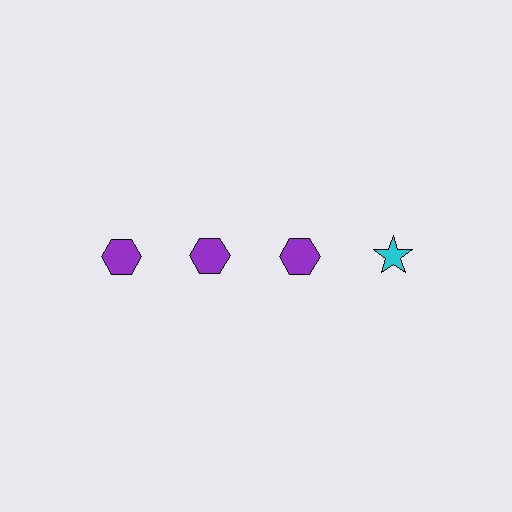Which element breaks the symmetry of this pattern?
The cyan star in the top row, second from right column breaks the symmetry. All other shapes are purple hexagons.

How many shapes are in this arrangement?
There are 4 shapes arranged in a grid pattern.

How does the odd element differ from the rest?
It differs in both color (cyan instead of purple) and shape (star instead of hexagon).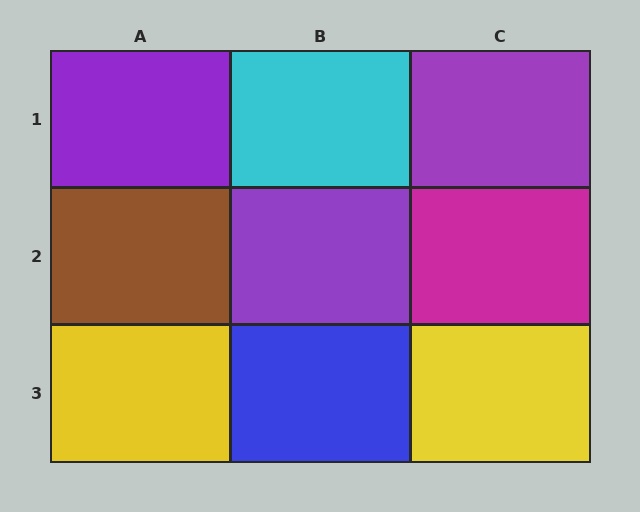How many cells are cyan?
1 cell is cyan.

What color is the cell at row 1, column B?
Cyan.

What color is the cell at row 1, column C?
Purple.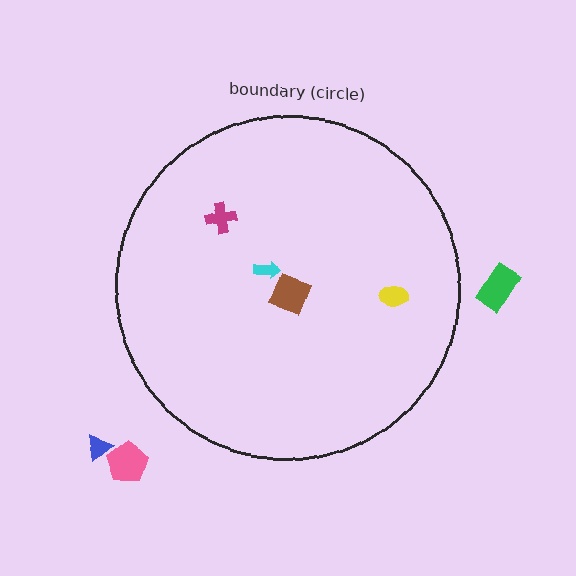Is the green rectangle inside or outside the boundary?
Outside.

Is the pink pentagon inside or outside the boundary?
Outside.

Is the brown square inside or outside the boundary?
Inside.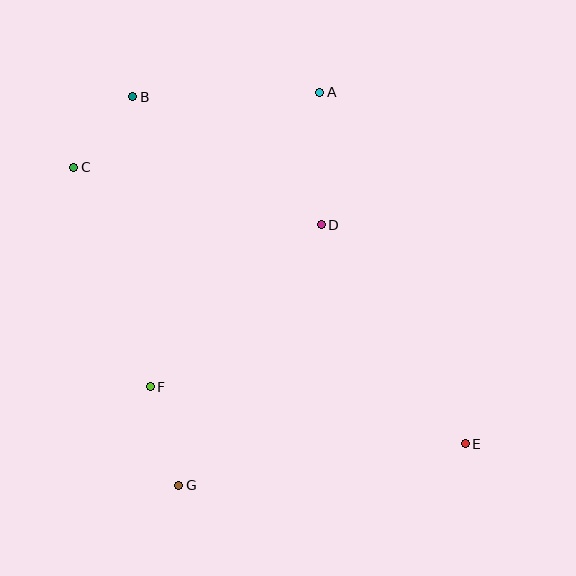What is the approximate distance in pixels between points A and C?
The distance between A and C is approximately 258 pixels.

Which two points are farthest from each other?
Points B and E are farthest from each other.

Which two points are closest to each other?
Points B and C are closest to each other.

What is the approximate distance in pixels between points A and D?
The distance between A and D is approximately 133 pixels.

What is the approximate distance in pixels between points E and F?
The distance between E and F is approximately 320 pixels.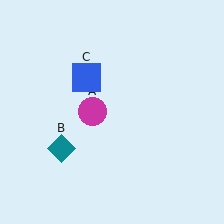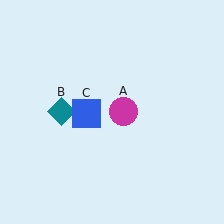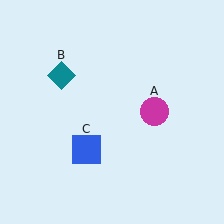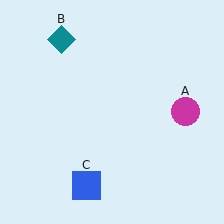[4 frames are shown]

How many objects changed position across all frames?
3 objects changed position: magenta circle (object A), teal diamond (object B), blue square (object C).